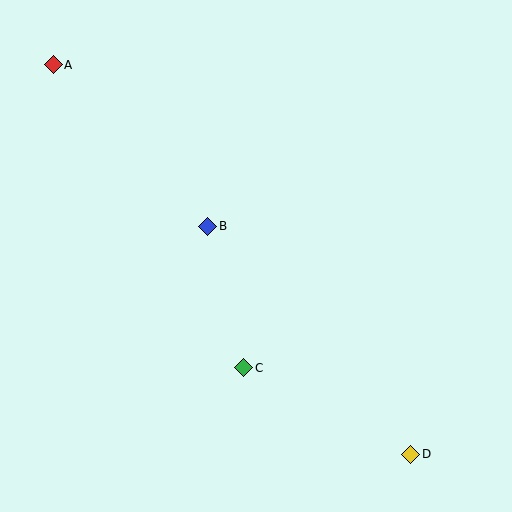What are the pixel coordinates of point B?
Point B is at (208, 226).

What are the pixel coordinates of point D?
Point D is at (411, 454).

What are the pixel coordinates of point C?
Point C is at (244, 368).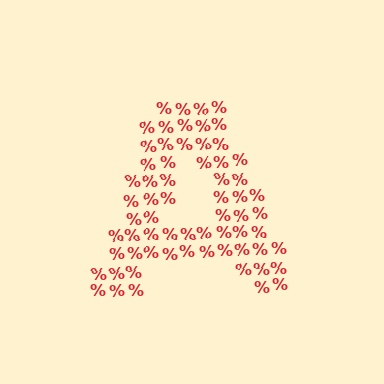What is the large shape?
The large shape is the letter A.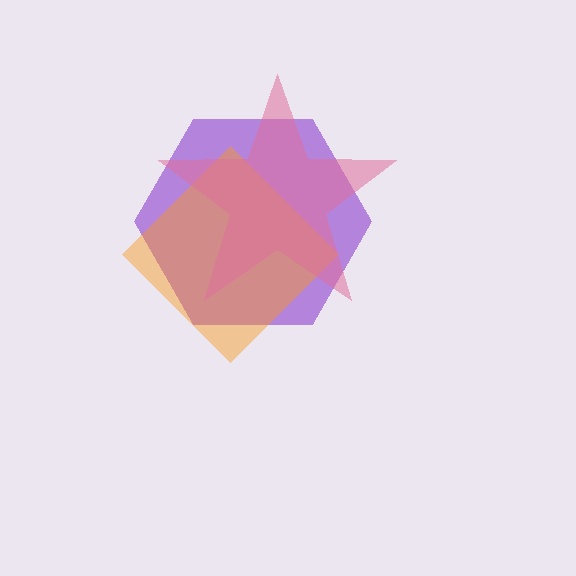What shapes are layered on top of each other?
The layered shapes are: a purple hexagon, an orange diamond, a pink star.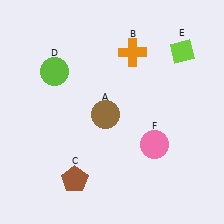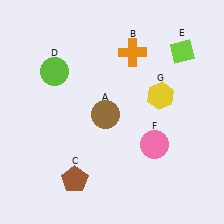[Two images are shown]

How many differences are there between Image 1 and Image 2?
There is 1 difference between the two images.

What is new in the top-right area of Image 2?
A yellow hexagon (G) was added in the top-right area of Image 2.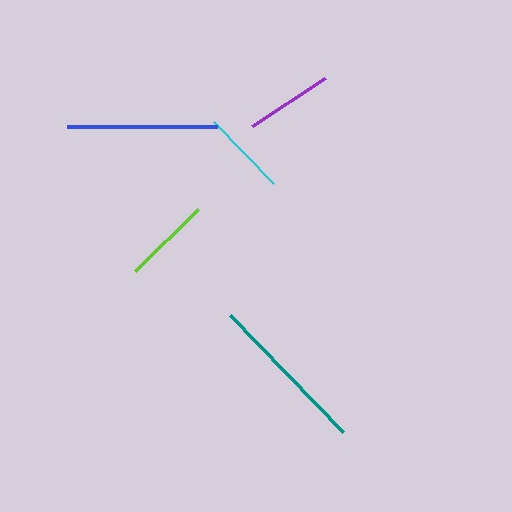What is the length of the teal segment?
The teal segment is approximately 162 pixels long.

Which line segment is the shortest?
The cyan line is the shortest at approximately 86 pixels.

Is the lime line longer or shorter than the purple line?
The lime line is longer than the purple line.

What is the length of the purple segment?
The purple segment is approximately 88 pixels long.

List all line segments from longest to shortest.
From longest to shortest: teal, blue, lime, purple, cyan.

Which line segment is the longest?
The teal line is the longest at approximately 162 pixels.